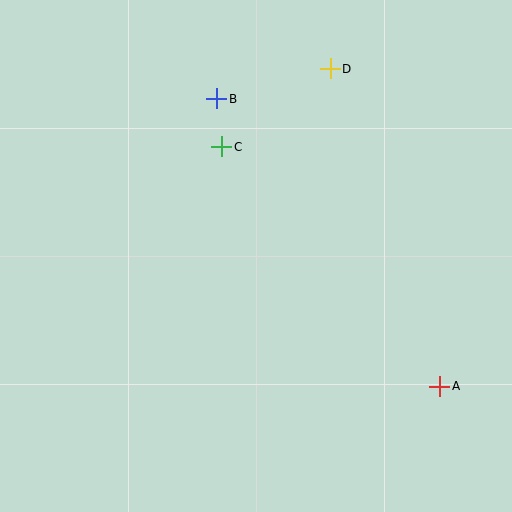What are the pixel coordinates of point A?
Point A is at (440, 386).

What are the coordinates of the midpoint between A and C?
The midpoint between A and C is at (331, 267).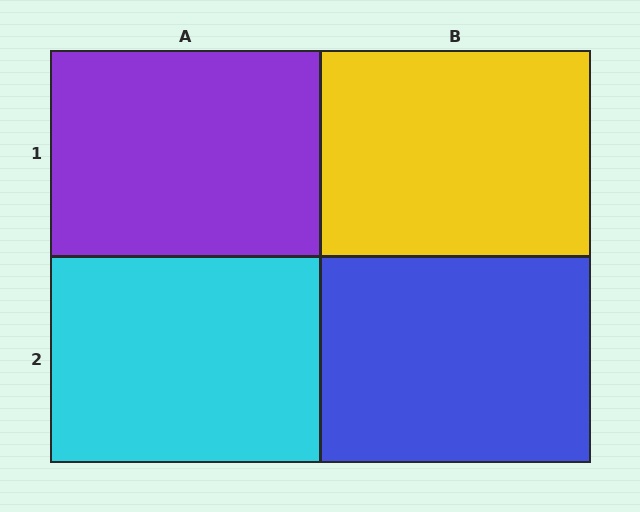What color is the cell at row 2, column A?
Cyan.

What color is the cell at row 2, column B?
Blue.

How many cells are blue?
1 cell is blue.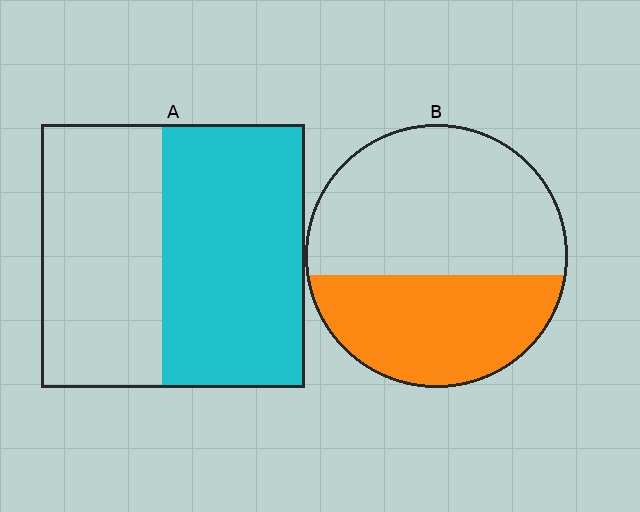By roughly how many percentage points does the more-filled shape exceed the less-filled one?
By roughly 15 percentage points (A over B).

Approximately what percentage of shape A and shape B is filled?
A is approximately 55% and B is approximately 40%.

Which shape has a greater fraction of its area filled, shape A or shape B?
Shape A.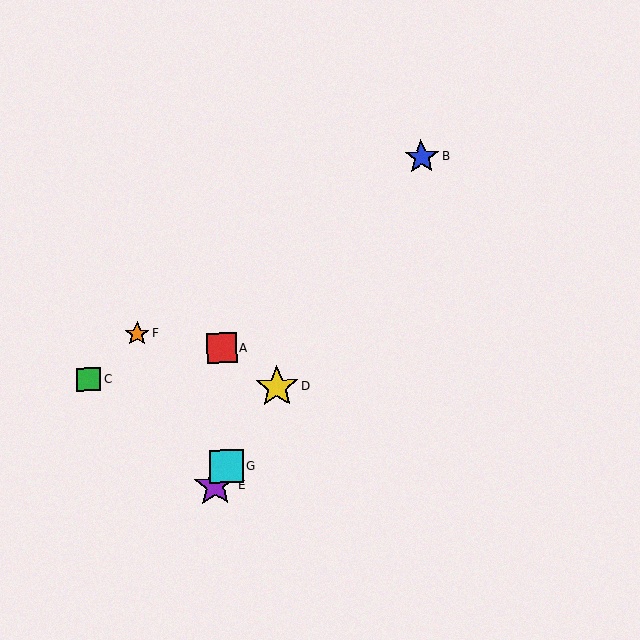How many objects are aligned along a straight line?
4 objects (B, D, E, G) are aligned along a straight line.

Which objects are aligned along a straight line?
Objects B, D, E, G are aligned along a straight line.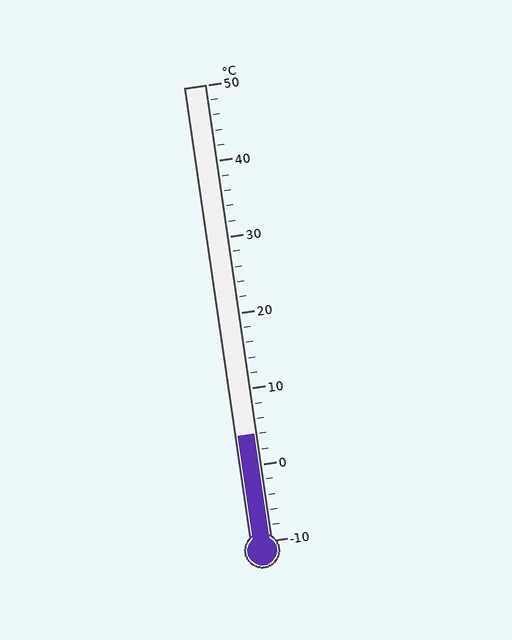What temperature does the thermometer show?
The thermometer shows approximately 4°C.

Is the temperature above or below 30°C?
The temperature is below 30°C.